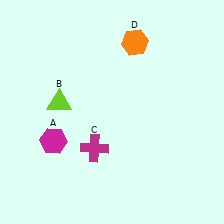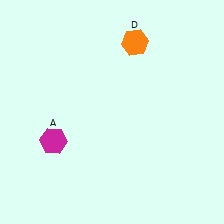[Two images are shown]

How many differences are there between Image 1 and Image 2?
There are 2 differences between the two images.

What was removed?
The lime triangle (B), the magenta cross (C) were removed in Image 2.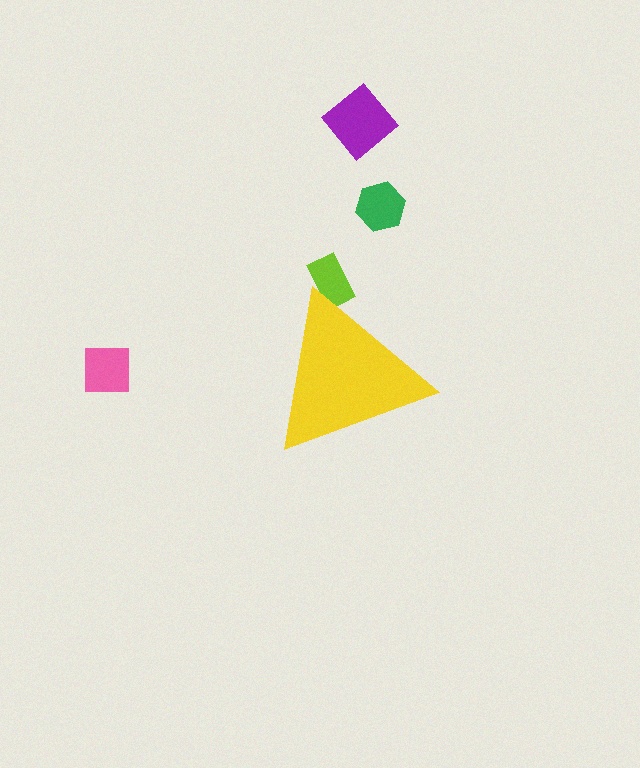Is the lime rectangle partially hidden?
Yes, the lime rectangle is partially hidden behind the yellow triangle.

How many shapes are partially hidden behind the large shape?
1 shape is partially hidden.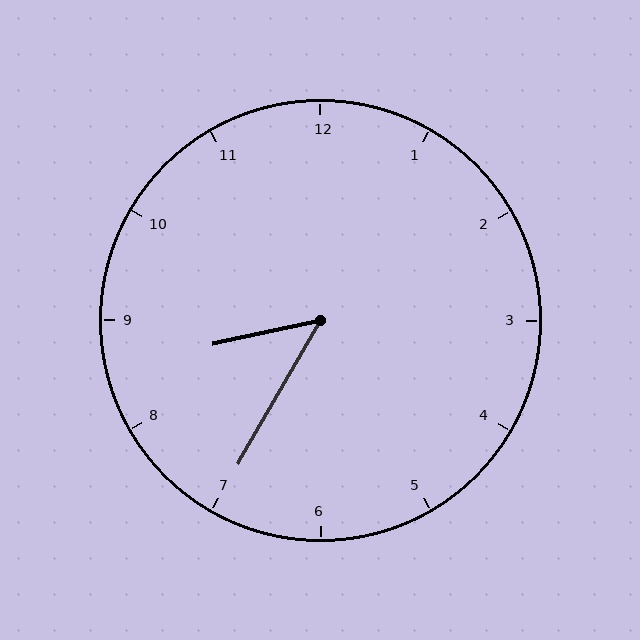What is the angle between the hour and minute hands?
Approximately 48 degrees.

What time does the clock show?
8:35.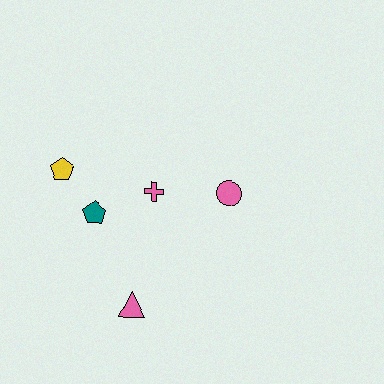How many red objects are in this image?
There are no red objects.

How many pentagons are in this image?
There are 2 pentagons.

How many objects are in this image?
There are 5 objects.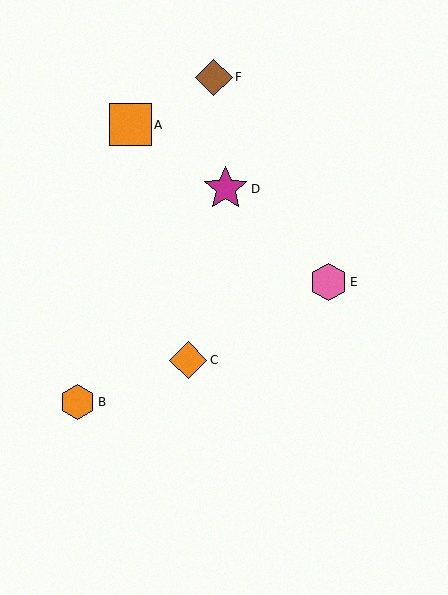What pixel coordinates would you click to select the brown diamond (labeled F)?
Click at (214, 77) to select the brown diamond F.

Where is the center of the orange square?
The center of the orange square is at (131, 125).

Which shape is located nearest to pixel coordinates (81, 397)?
The orange hexagon (labeled B) at (77, 402) is nearest to that location.